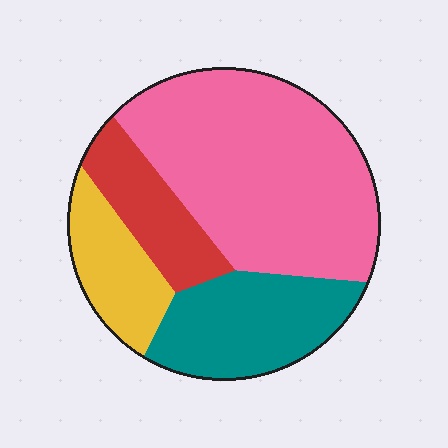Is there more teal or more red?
Teal.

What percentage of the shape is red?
Red takes up about one eighth (1/8) of the shape.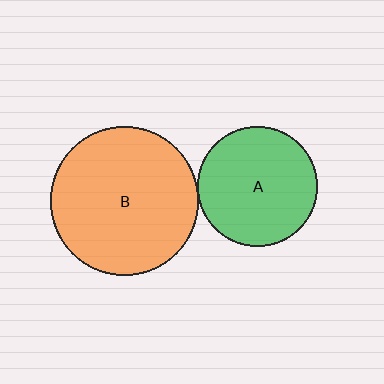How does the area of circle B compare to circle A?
Approximately 1.5 times.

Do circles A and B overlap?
Yes.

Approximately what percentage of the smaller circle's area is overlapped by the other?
Approximately 5%.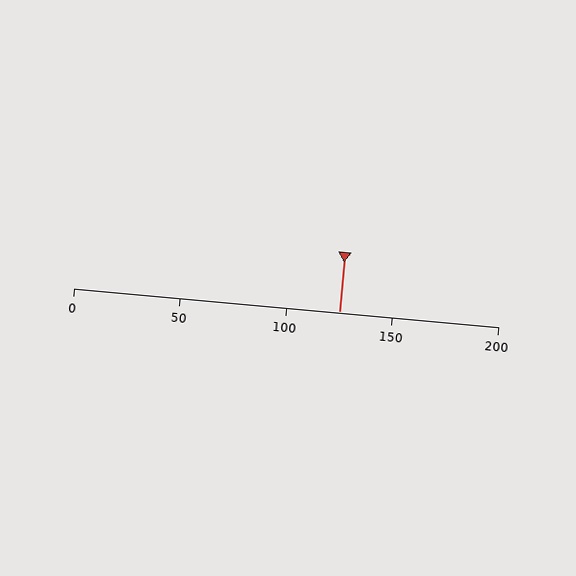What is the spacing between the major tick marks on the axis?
The major ticks are spaced 50 apart.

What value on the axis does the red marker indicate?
The marker indicates approximately 125.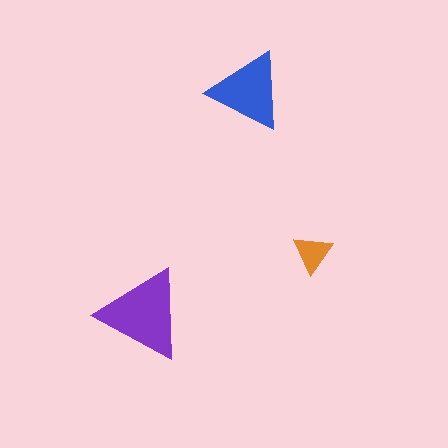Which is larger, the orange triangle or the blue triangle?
The blue one.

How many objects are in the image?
There are 3 objects in the image.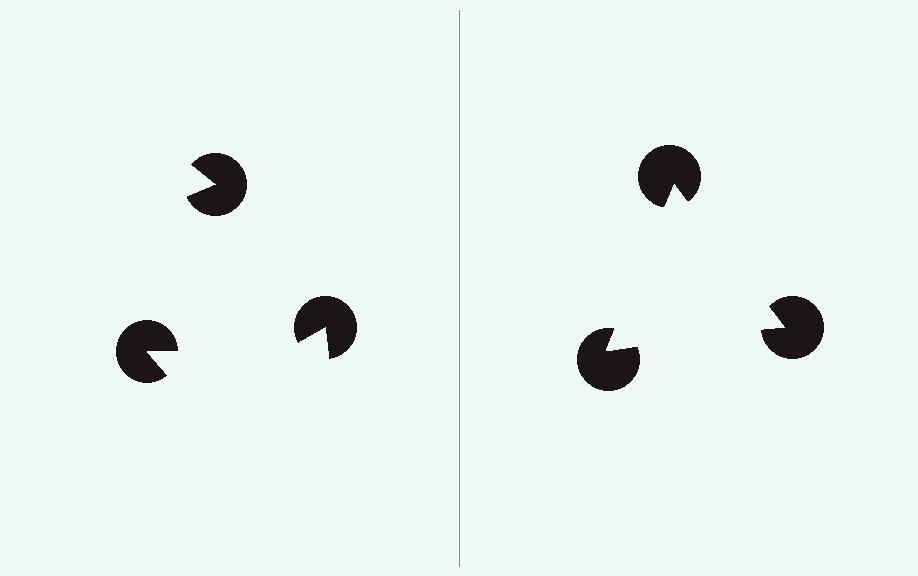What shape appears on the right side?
An illusory triangle.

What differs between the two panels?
The pac-man discs are positioned identically on both sides; only the wedge orientations differ. On the right they align to a triangle; on the left they are misaligned.